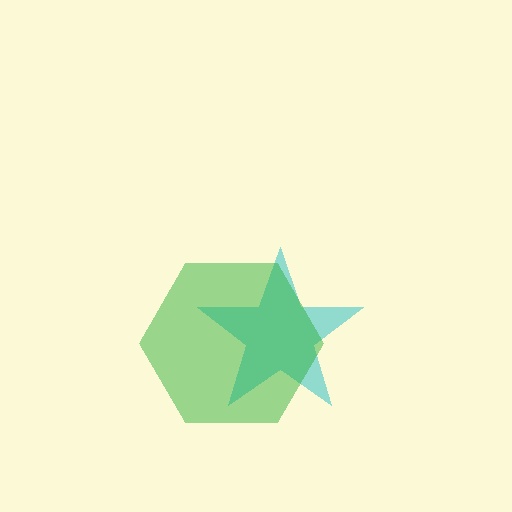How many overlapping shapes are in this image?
There are 2 overlapping shapes in the image.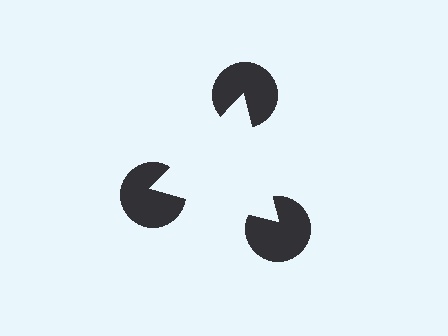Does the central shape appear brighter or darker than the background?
It typically appears slightly brighter than the background, even though no actual brightness change is drawn.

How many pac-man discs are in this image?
There are 3 — one at each vertex of the illusory triangle.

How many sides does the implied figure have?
3 sides.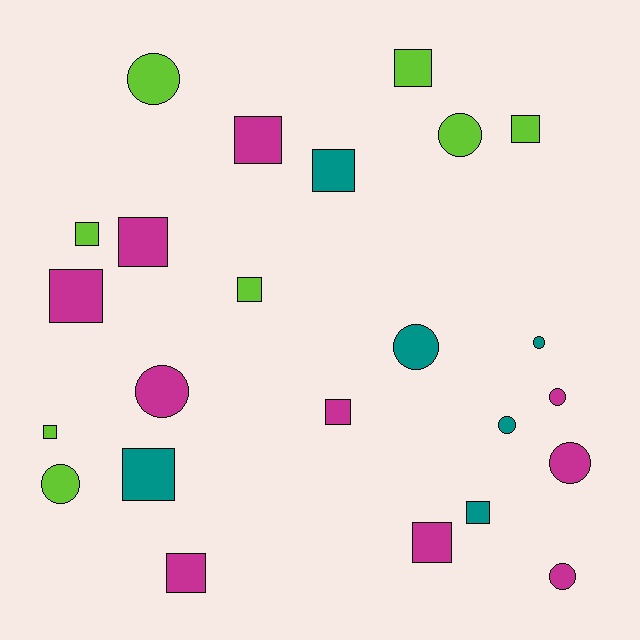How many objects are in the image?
There are 24 objects.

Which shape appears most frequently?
Square, with 14 objects.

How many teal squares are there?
There are 3 teal squares.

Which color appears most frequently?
Magenta, with 10 objects.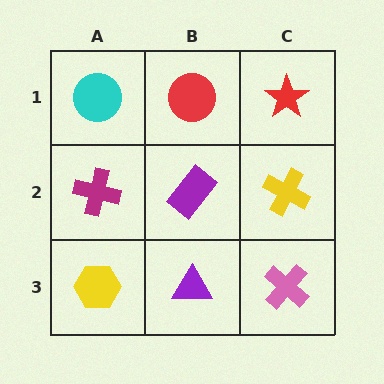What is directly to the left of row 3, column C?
A purple triangle.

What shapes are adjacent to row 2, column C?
A red star (row 1, column C), a pink cross (row 3, column C), a purple rectangle (row 2, column B).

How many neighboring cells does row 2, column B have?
4.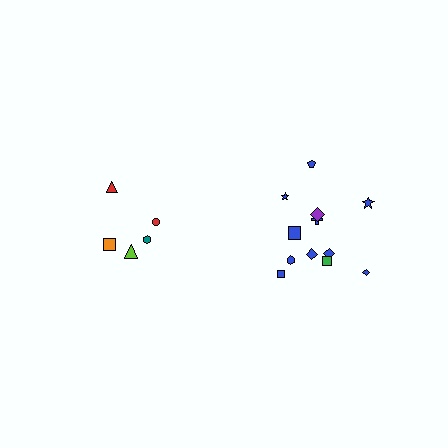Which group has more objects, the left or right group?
The right group.